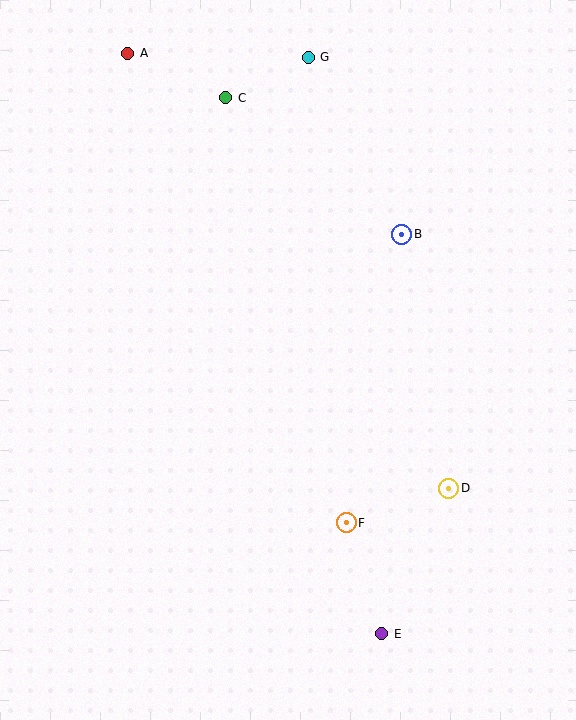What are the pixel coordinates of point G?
Point G is at (308, 57).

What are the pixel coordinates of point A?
Point A is at (128, 53).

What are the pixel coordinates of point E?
Point E is at (382, 634).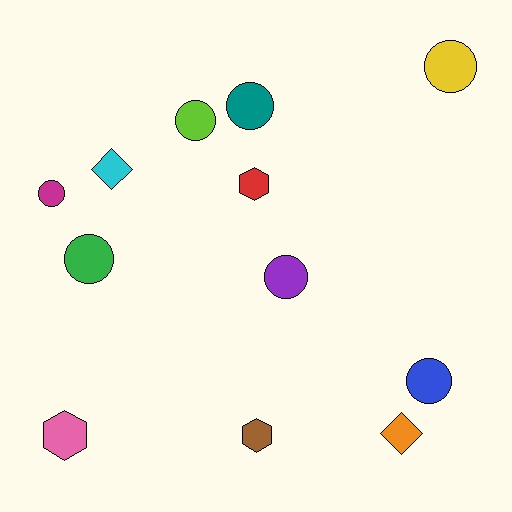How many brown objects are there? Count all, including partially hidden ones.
There is 1 brown object.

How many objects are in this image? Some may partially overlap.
There are 12 objects.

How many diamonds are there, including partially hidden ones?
There are 2 diamonds.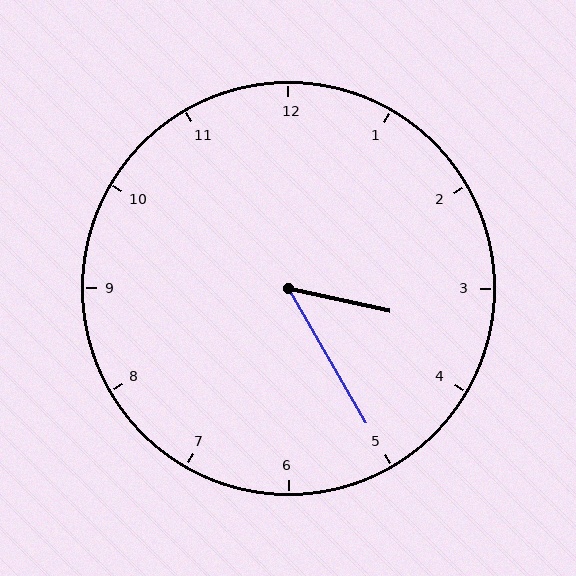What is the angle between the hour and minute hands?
Approximately 48 degrees.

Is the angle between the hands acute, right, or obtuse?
It is acute.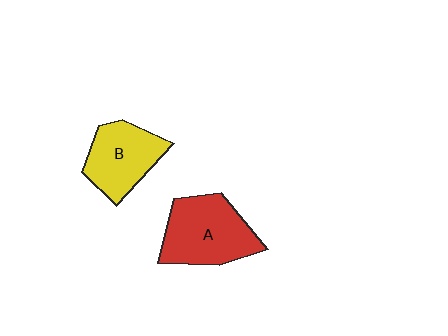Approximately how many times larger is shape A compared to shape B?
Approximately 1.2 times.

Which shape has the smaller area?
Shape B (yellow).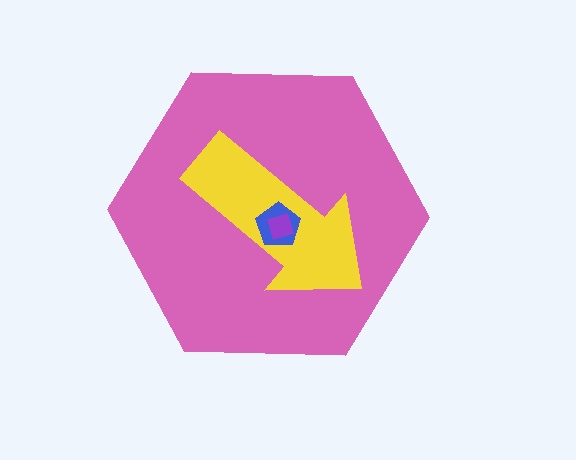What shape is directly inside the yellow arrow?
The blue pentagon.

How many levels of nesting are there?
4.